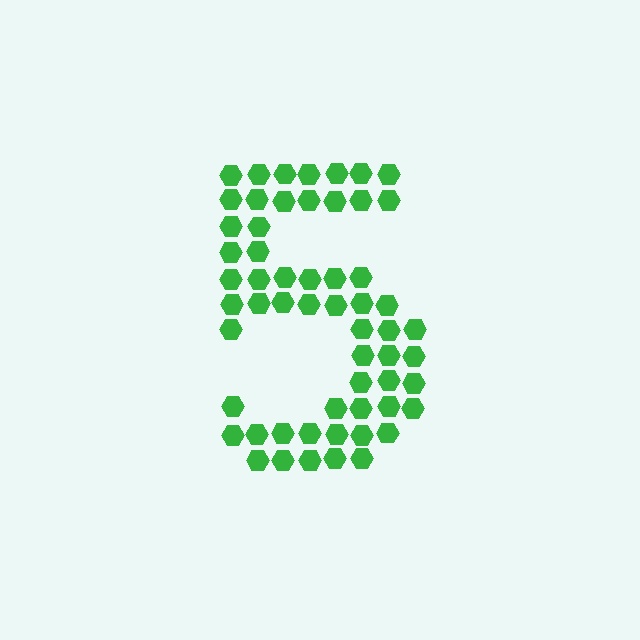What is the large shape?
The large shape is the digit 5.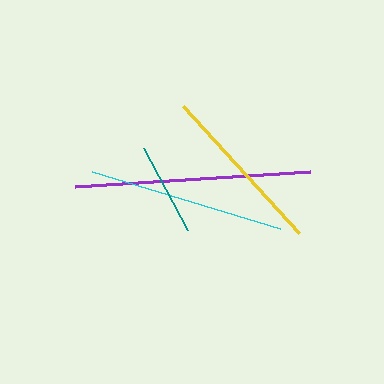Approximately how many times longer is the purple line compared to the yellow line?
The purple line is approximately 1.4 times the length of the yellow line.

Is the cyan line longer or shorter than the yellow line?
The cyan line is longer than the yellow line.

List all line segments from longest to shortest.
From longest to shortest: purple, cyan, yellow, teal.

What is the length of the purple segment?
The purple segment is approximately 236 pixels long.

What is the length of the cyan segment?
The cyan segment is approximately 196 pixels long.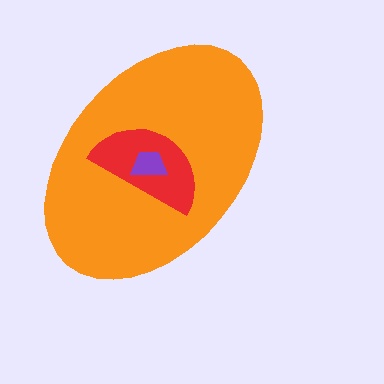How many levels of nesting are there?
3.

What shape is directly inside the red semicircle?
The purple trapezoid.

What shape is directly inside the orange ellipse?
The red semicircle.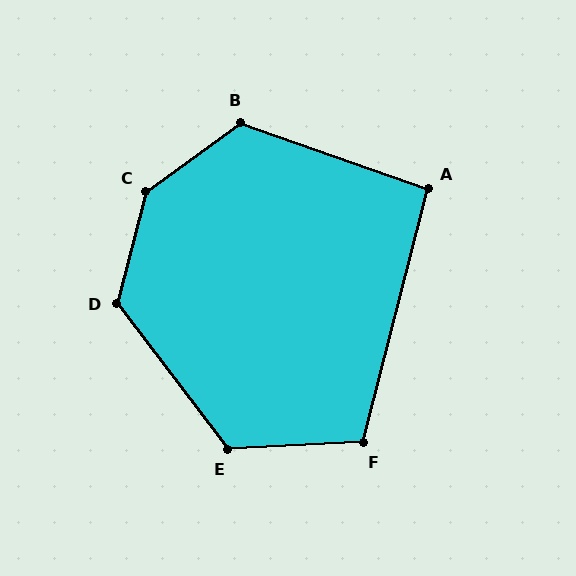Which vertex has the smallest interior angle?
A, at approximately 95 degrees.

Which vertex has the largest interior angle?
C, at approximately 140 degrees.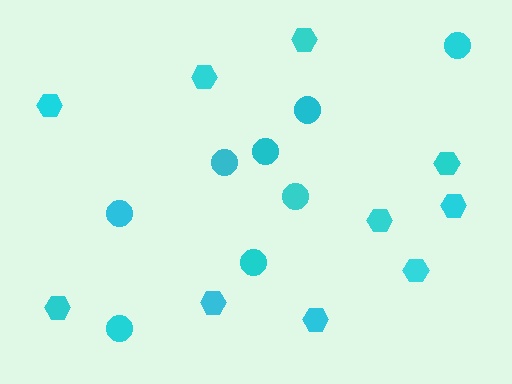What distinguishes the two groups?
There are 2 groups: one group of circles (8) and one group of hexagons (10).